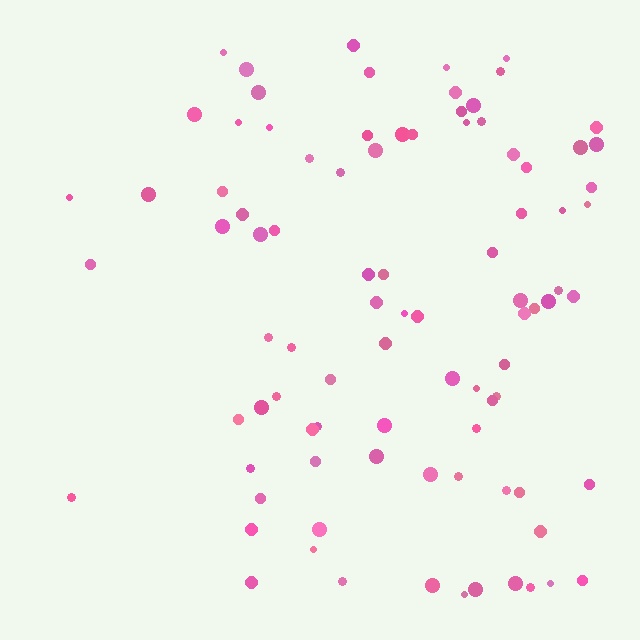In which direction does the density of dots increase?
From left to right, with the right side densest.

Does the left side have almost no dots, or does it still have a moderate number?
Still a moderate number, just noticeably fewer than the right.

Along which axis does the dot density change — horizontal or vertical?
Horizontal.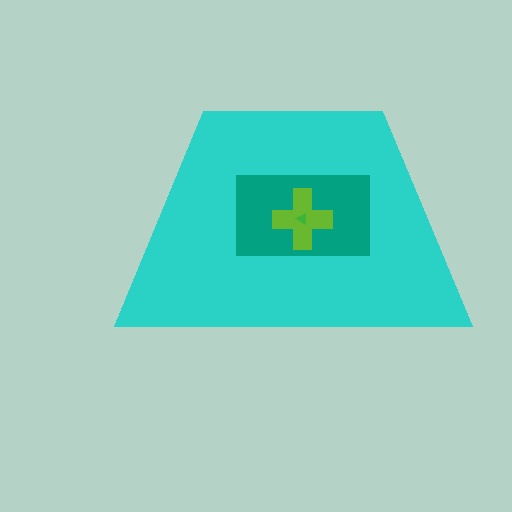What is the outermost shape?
The cyan trapezoid.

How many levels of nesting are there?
4.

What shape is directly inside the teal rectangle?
The lime cross.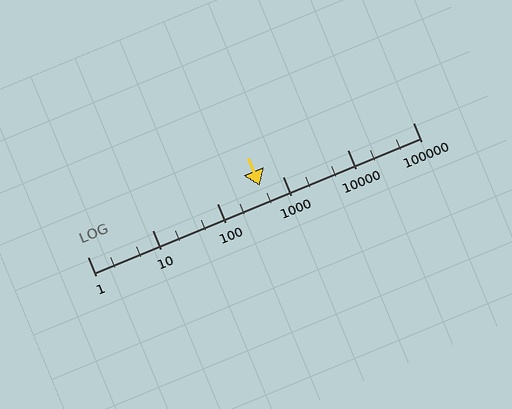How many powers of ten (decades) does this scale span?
The scale spans 5 decades, from 1 to 100000.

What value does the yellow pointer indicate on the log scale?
The pointer indicates approximately 450.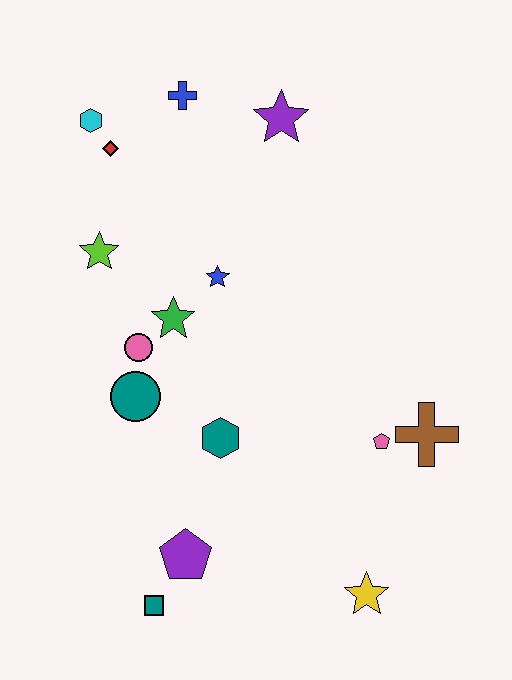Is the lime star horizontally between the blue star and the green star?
No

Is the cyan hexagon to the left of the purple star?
Yes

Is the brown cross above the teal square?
Yes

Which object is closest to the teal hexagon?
The teal circle is closest to the teal hexagon.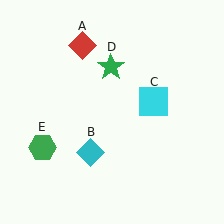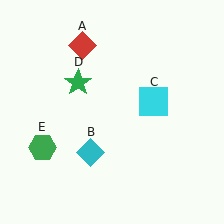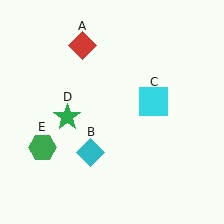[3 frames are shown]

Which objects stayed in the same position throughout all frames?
Red diamond (object A) and cyan diamond (object B) and cyan square (object C) and green hexagon (object E) remained stationary.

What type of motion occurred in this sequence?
The green star (object D) rotated counterclockwise around the center of the scene.